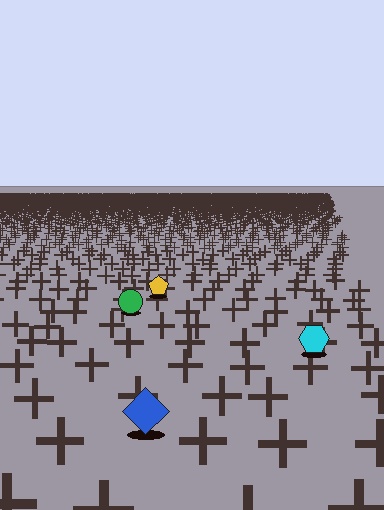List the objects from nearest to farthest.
From nearest to farthest: the blue diamond, the cyan hexagon, the green circle, the yellow pentagon.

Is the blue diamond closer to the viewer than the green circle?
Yes. The blue diamond is closer — you can tell from the texture gradient: the ground texture is coarser near it.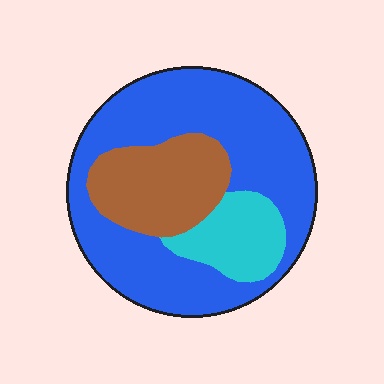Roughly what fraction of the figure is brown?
Brown covers around 20% of the figure.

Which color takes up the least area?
Cyan, at roughly 15%.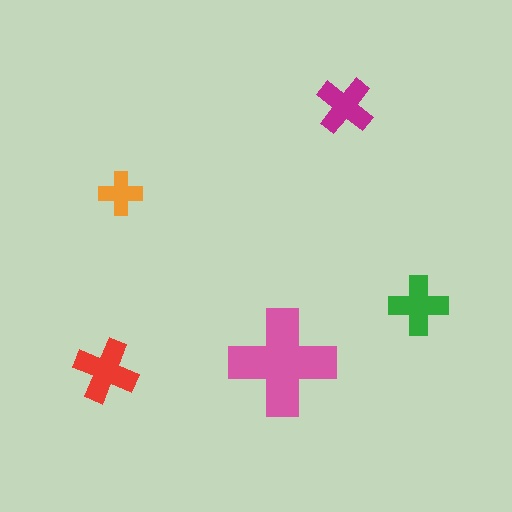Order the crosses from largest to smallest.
the pink one, the red one, the green one, the magenta one, the orange one.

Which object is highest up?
The magenta cross is topmost.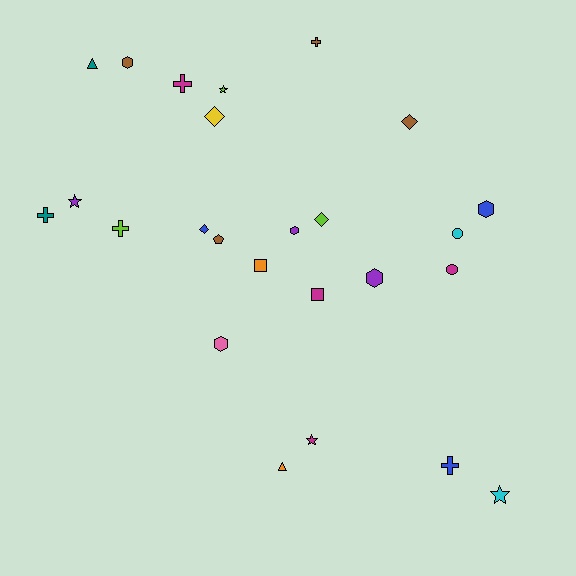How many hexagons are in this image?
There are 5 hexagons.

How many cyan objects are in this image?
There are 2 cyan objects.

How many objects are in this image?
There are 25 objects.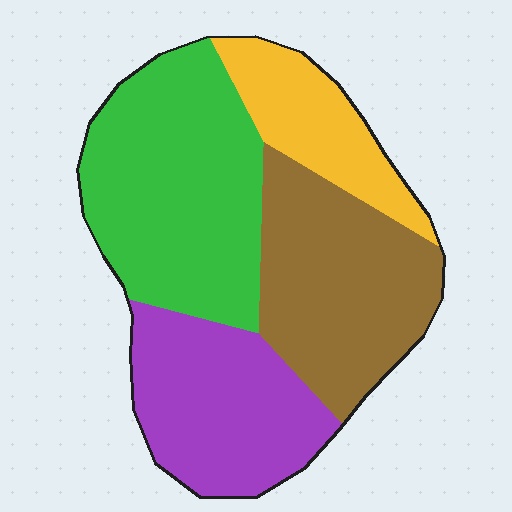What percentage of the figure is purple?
Purple covers around 25% of the figure.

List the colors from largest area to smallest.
From largest to smallest: green, brown, purple, yellow.